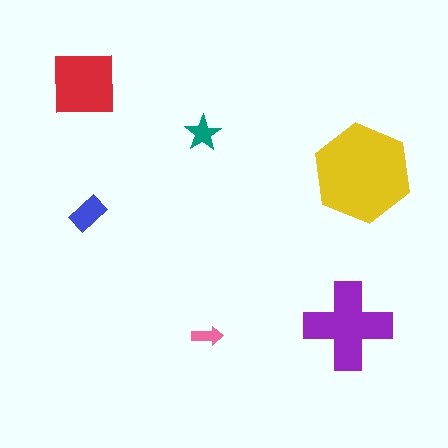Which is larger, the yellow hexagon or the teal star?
The yellow hexagon.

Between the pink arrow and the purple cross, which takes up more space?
The purple cross.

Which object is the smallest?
The pink arrow.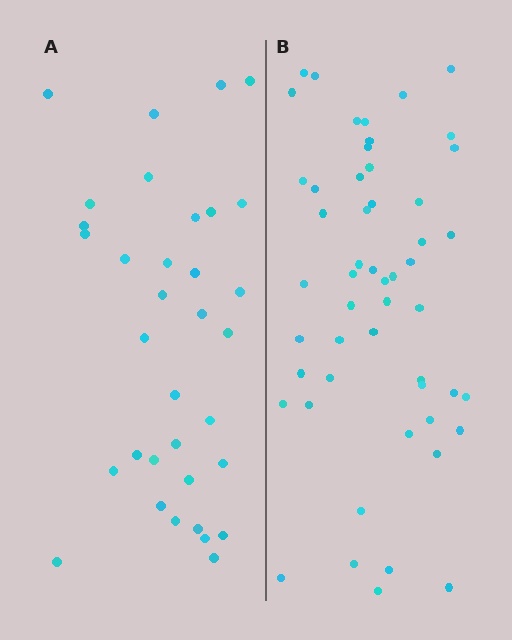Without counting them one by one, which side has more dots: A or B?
Region B (the right region) has more dots.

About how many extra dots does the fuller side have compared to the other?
Region B has approximately 20 more dots than region A.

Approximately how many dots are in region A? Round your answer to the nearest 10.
About 30 dots. (The exact count is 34, which rounds to 30.)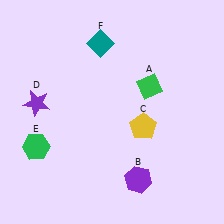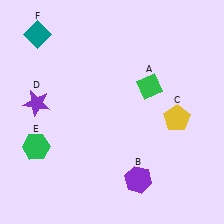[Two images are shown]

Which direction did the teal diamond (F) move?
The teal diamond (F) moved left.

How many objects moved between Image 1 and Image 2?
2 objects moved between the two images.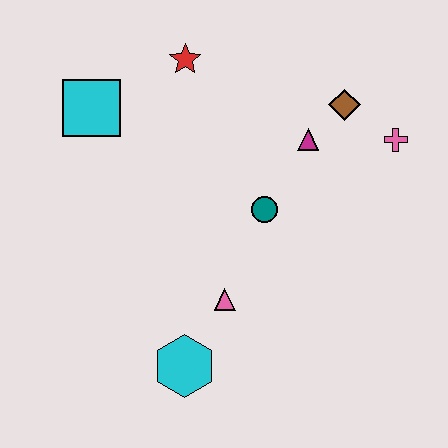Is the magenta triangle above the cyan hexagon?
Yes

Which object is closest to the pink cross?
The brown diamond is closest to the pink cross.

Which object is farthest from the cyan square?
The pink cross is farthest from the cyan square.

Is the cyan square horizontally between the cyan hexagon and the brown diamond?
No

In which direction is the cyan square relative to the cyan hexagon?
The cyan square is above the cyan hexagon.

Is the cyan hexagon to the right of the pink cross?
No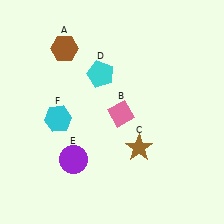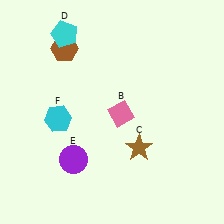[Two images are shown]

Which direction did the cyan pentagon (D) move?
The cyan pentagon (D) moved up.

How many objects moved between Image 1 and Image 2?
1 object moved between the two images.